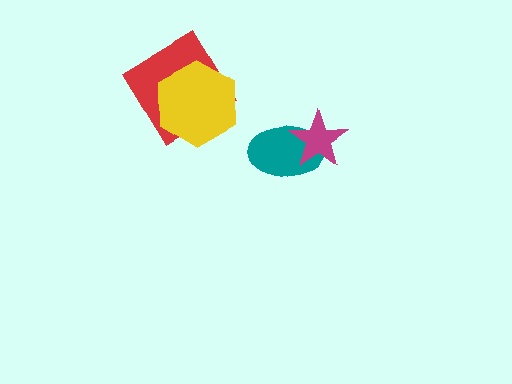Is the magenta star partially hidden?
No, no other shape covers it.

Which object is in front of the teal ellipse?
The magenta star is in front of the teal ellipse.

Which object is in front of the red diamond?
The yellow hexagon is in front of the red diamond.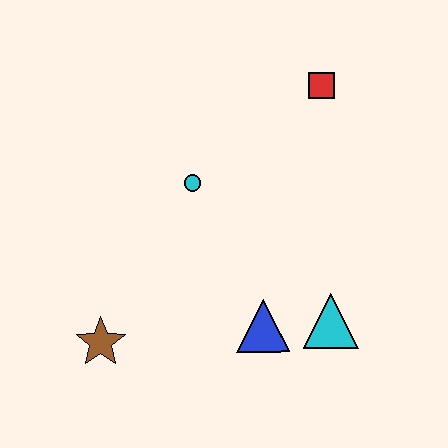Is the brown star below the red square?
Yes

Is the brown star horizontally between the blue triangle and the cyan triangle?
No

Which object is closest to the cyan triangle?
The blue triangle is closest to the cyan triangle.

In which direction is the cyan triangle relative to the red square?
The cyan triangle is below the red square.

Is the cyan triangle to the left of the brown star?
No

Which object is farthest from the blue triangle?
The red square is farthest from the blue triangle.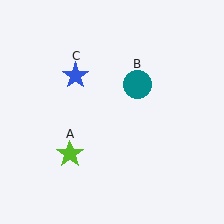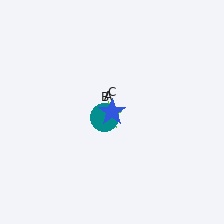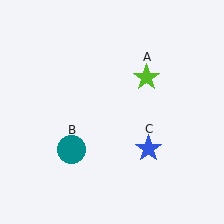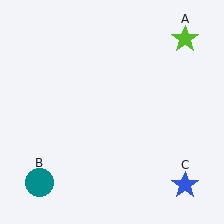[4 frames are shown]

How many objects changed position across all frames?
3 objects changed position: lime star (object A), teal circle (object B), blue star (object C).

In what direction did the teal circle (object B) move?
The teal circle (object B) moved down and to the left.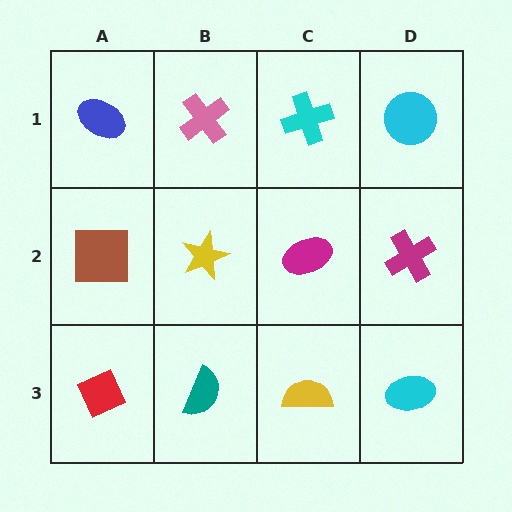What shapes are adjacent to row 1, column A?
A brown square (row 2, column A), a pink cross (row 1, column B).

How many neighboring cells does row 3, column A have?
2.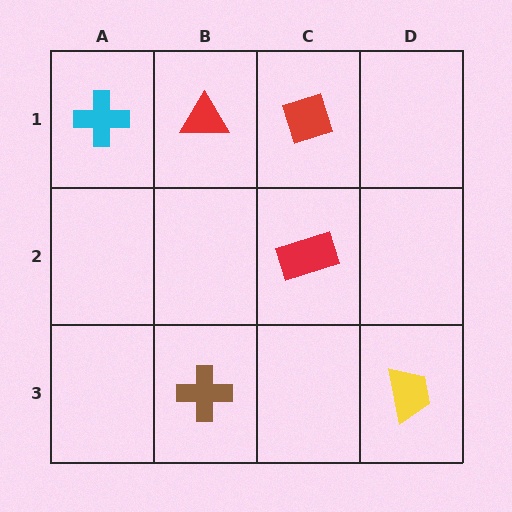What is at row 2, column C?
A red rectangle.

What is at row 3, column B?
A brown cross.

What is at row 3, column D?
A yellow trapezoid.